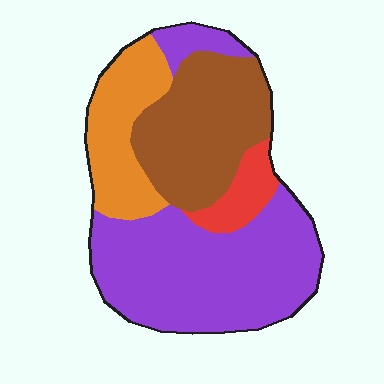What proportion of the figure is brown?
Brown covers 27% of the figure.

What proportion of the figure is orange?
Orange covers around 20% of the figure.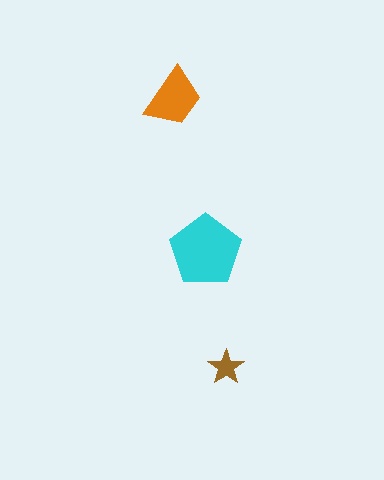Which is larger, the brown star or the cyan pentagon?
The cyan pentagon.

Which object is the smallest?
The brown star.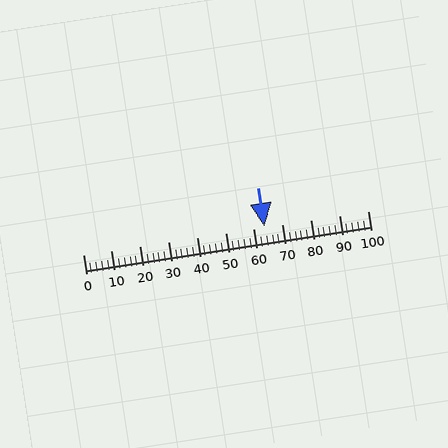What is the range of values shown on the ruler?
The ruler shows values from 0 to 100.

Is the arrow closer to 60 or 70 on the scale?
The arrow is closer to 60.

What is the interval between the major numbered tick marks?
The major tick marks are spaced 10 units apart.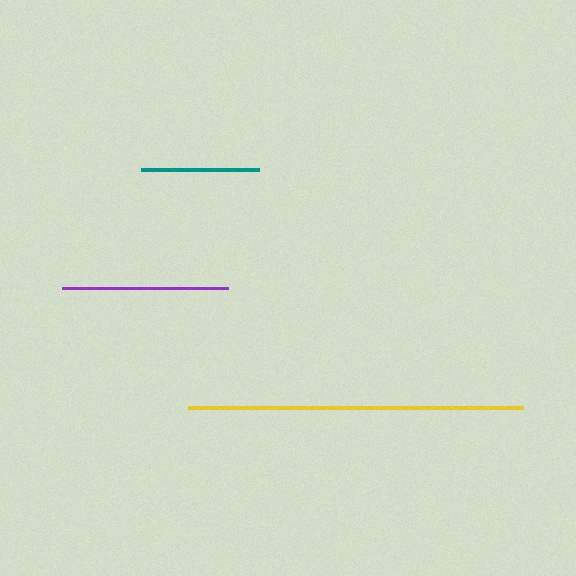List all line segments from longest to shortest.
From longest to shortest: yellow, purple, teal.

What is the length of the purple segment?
The purple segment is approximately 166 pixels long.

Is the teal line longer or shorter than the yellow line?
The yellow line is longer than the teal line.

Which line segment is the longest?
The yellow line is the longest at approximately 335 pixels.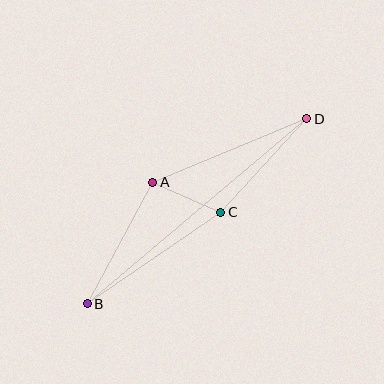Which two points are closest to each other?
Points A and C are closest to each other.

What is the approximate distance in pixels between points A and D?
The distance between A and D is approximately 167 pixels.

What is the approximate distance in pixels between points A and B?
The distance between A and B is approximately 138 pixels.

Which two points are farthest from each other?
Points B and D are farthest from each other.